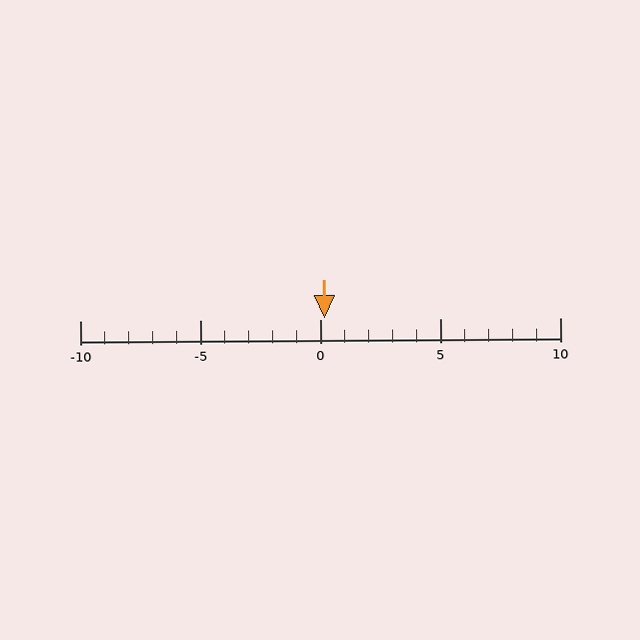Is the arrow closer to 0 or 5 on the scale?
The arrow is closer to 0.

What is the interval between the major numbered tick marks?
The major tick marks are spaced 5 units apart.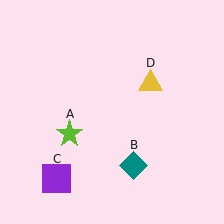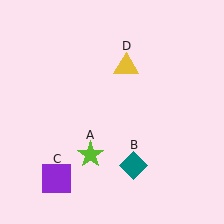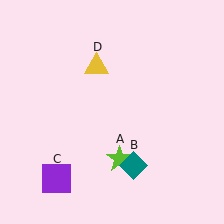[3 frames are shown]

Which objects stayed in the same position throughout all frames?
Teal diamond (object B) and purple square (object C) remained stationary.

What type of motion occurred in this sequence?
The lime star (object A), yellow triangle (object D) rotated counterclockwise around the center of the scene.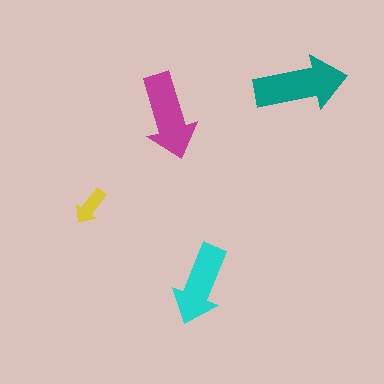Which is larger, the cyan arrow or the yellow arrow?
The cyan one.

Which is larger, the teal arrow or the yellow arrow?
The teal one.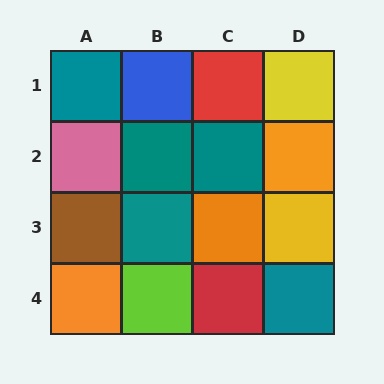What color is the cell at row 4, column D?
Teal.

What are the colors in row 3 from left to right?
Brown, teal, orange, yellow.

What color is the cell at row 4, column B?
Lime.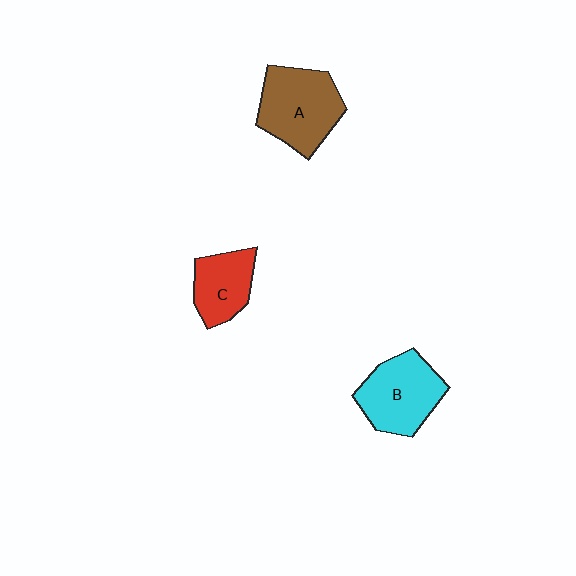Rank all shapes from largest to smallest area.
From largest to smallest: A (brown), B (cyan), C (red).